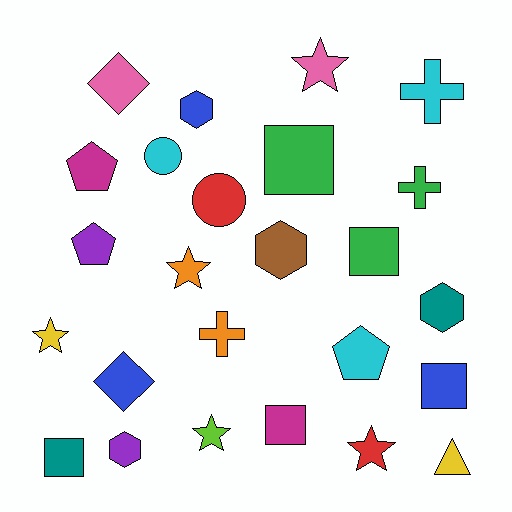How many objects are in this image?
There are 25 objects.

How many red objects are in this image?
There are 2 red objects.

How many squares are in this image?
There are 5 squares.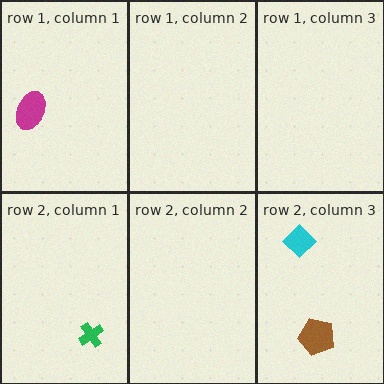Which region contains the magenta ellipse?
The row 1, column 1 region.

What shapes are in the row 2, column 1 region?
The green cross.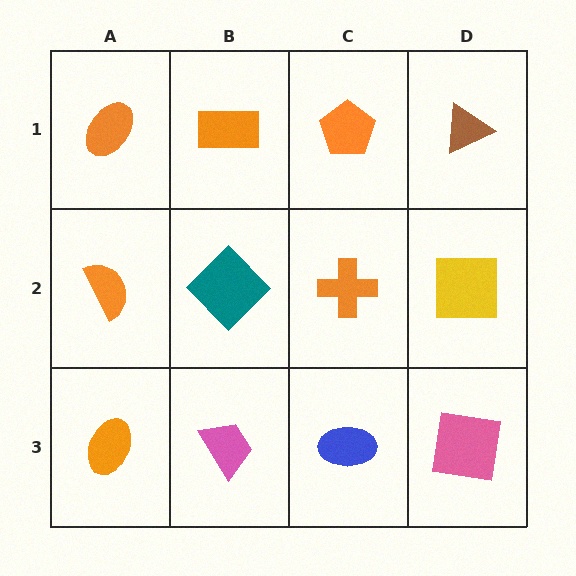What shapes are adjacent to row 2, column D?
A brown triangle (row 1, column D), a pink square (row 3, column D), an orange cross (row 2, column C).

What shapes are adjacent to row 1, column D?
A yellow square (row 2, column D), an orange pentagon (row 1, column C).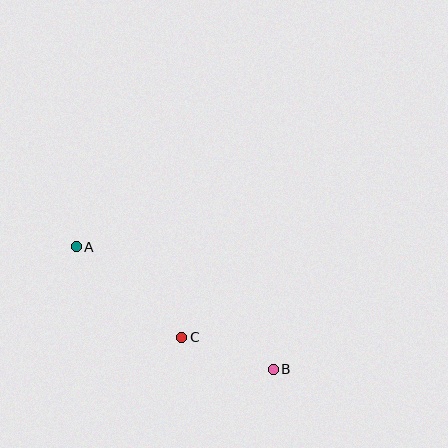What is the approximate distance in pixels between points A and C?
The distance between A and C is approximately 139 pixels.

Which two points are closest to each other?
Points B and C are closest to each other.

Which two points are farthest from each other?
Points A and B are farthest from each other.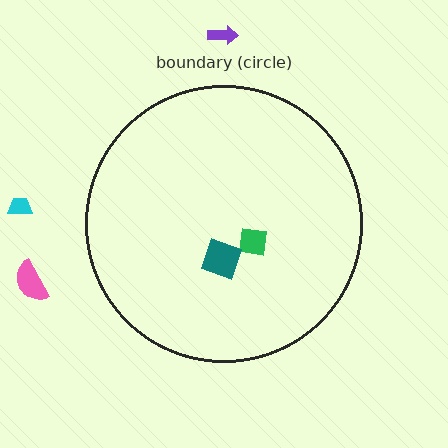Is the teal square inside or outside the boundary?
Inside.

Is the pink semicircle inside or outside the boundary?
Outside.